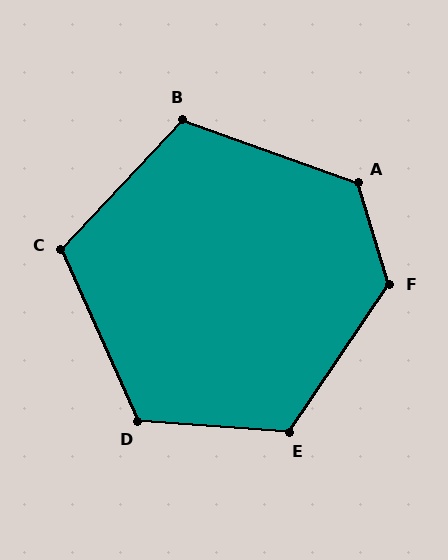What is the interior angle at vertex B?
Approximately 113 degrees (obtuse).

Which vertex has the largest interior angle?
F, at approximately 129 degrees.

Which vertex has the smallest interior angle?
C, at approximately 113 degrees.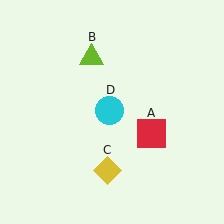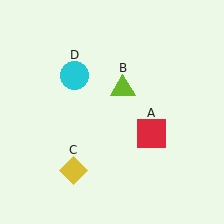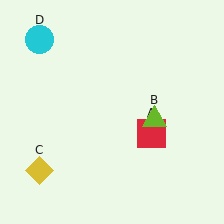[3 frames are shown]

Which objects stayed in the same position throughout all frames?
Red square (object A) remained stationary.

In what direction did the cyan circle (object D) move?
The cyan circle (object D) moved up and to the left.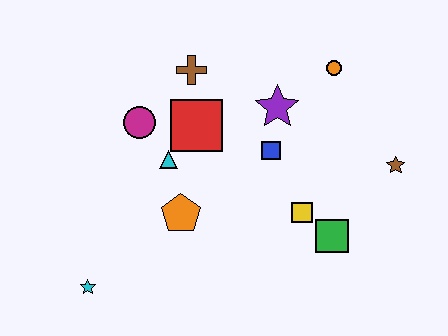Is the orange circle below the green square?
No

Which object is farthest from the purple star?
The cyan star is farthest from the purple star.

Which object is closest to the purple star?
The blue square is closest to the purple star.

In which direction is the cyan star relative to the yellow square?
The cyan star is to the left of the yellow square.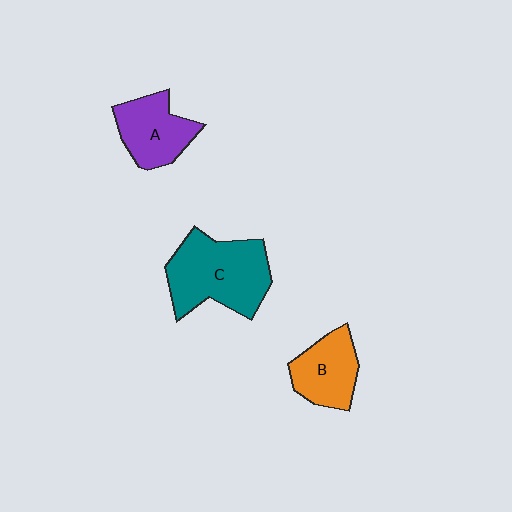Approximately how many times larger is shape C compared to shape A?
Approximately 1.6 times.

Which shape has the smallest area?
Shape B (orange).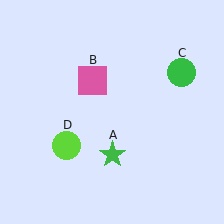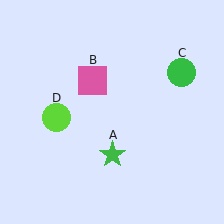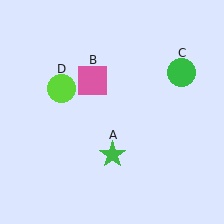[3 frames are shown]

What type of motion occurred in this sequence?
The lime circle (object D) rotated clockwise around the center of the scene.